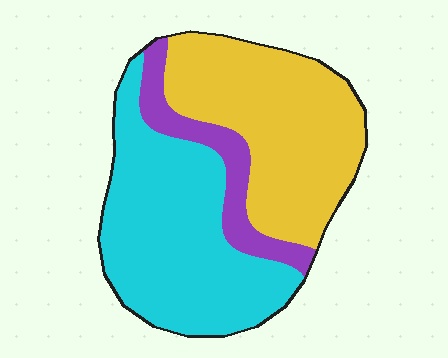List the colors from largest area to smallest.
From largest to smallest: cyan, yellow, purple.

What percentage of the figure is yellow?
Yellow takes up about two fifths (2/5) of the figure.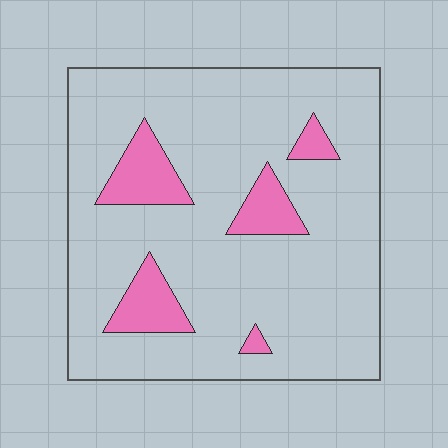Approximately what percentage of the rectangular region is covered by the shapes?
Approximately 15%.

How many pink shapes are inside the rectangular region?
5.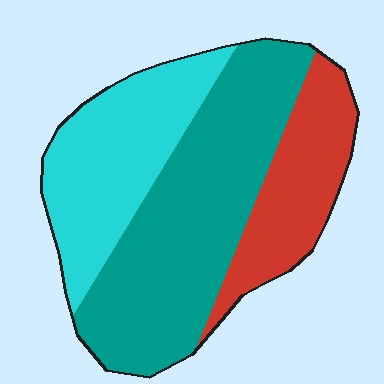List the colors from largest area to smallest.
From largest to smallest: teal, cyan, red.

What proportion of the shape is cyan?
Cyan covers around 30% of the shape.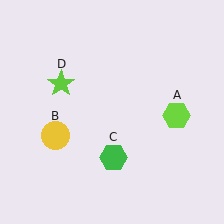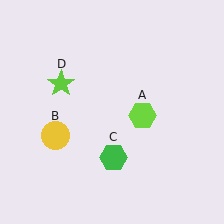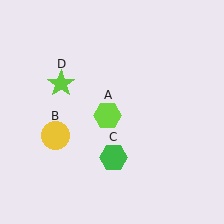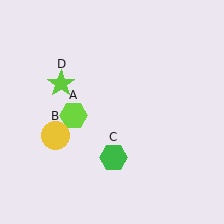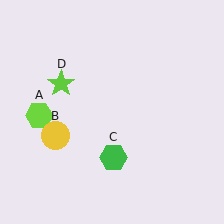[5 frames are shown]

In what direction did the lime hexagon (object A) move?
The lime hexagon (object A) moved left.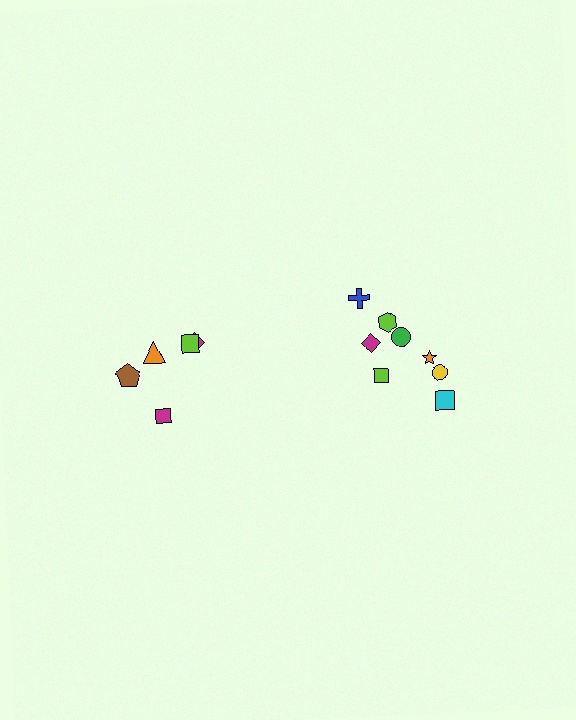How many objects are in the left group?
There are 5 objects.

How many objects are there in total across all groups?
There are 13 objects.